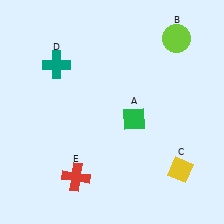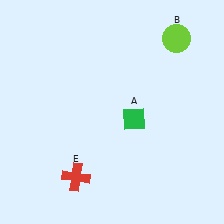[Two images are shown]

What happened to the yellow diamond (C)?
The yellow diamond (C) was removed in Image 2. It was in the bottom-right area of Image 1.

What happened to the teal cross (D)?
The teal cross (D) was removed in Image 2. It was in the top-left area of Image 1.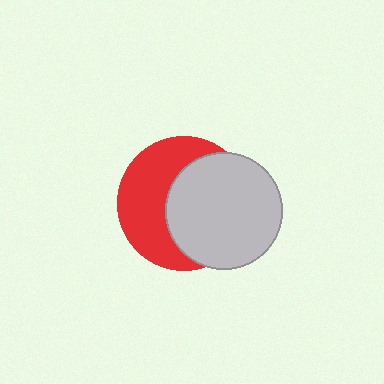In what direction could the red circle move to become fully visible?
The red circle could move left. That would shift it out from behind the light gray circle entirely.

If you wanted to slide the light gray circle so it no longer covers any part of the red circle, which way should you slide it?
Slide it right — that is the most direct way to separate the two shapes.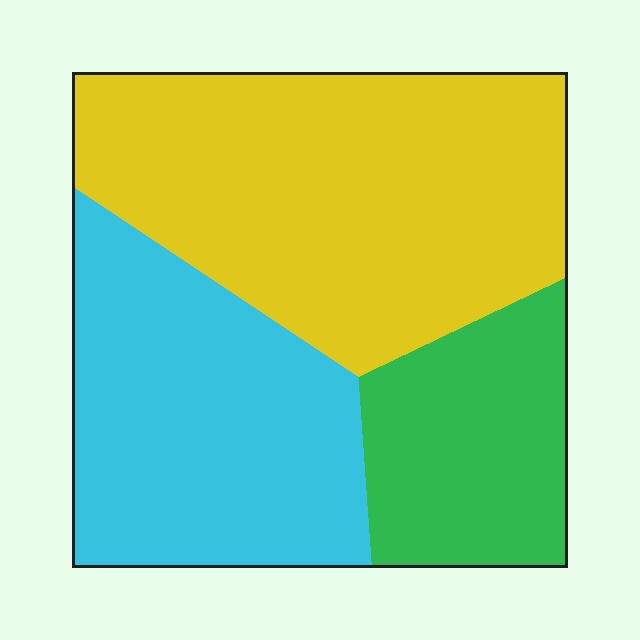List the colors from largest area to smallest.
From largest to smallest: yellow, cyan, green.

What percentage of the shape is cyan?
Cyan covers around 35% of the shape.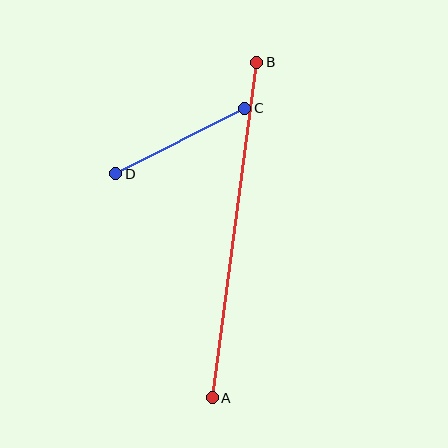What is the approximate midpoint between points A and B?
The midpoint is at approximately (234, 230) pixels.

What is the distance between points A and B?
The distance is approximately 339 pixels.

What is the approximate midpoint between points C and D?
The midpoint is at approximately (180, 141) pixels.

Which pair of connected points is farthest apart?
Points A and B are farthest apart.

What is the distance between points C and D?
The distance is approximately 145 pixels.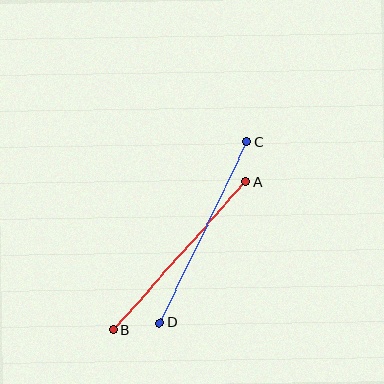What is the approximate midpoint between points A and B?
The midpoint is at approximately (180, 256) pixels.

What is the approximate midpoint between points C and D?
The midpoint is at approximately (203, 232) pixels.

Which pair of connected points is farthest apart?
Points C and D are farthest apart.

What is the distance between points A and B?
The distance is approximately 199 pixels.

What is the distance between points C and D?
The distance is approximately 201 pixels.